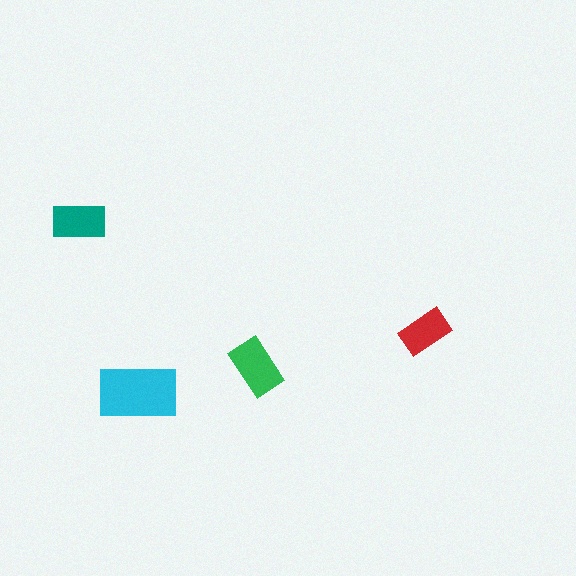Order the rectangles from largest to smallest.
the cyan one, the green one, the teal one, the red one.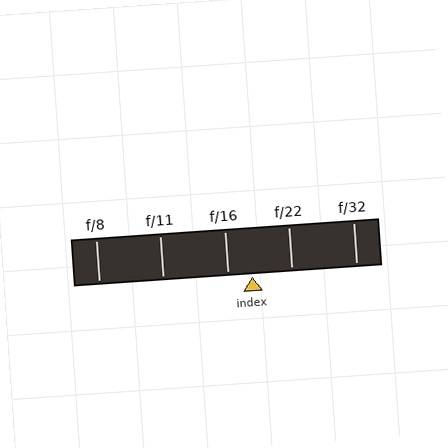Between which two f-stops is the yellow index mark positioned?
The index mark is between f/16 and f/22.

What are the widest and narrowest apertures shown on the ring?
The widest aperture shown is f/8 and the narrowest is f/32.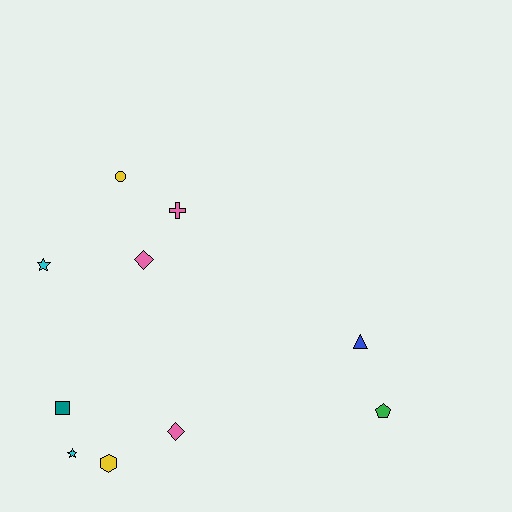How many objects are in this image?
There are 10 objects.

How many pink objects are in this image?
There are 3 pink objects.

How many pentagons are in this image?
There is 1 pentagon.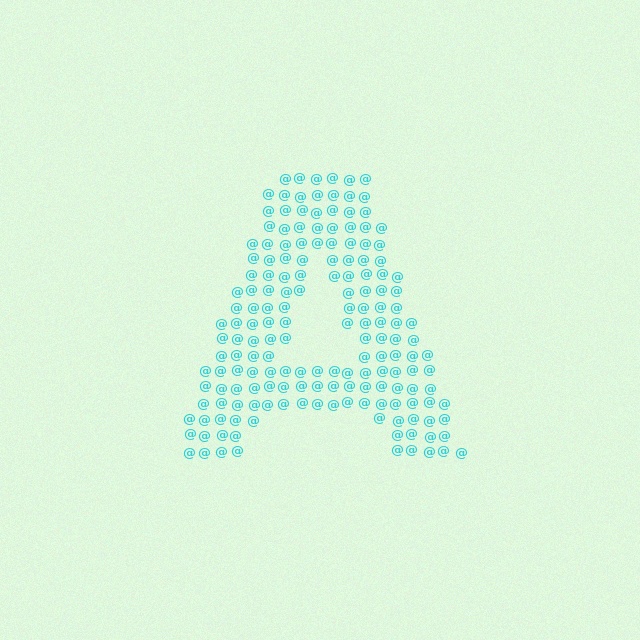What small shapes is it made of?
It is made of small at signs.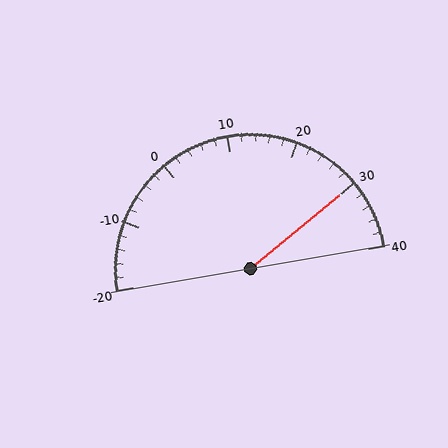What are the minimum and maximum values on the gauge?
The gauge ranges from -20 to 40.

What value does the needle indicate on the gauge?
The needle indicates approximately 30.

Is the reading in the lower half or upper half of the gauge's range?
The reading is in the upper half of the range (-20 to 40).